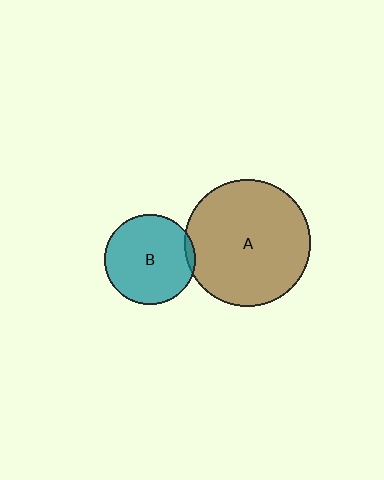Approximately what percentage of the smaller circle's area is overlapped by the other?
Approximately 5%.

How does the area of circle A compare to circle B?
Approximately 1.9 times.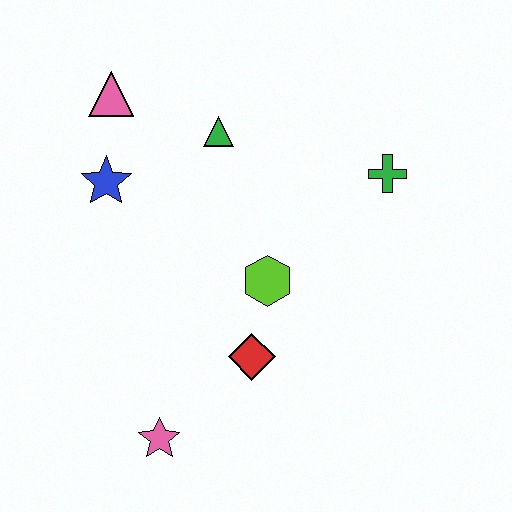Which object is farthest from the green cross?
The pink star is farthest from the green cross.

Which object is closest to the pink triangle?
The blue star is closest to the pink triangle.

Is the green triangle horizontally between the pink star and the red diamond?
Yes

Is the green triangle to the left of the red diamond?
Yes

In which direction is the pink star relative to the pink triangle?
The pink star is below the pink triangle.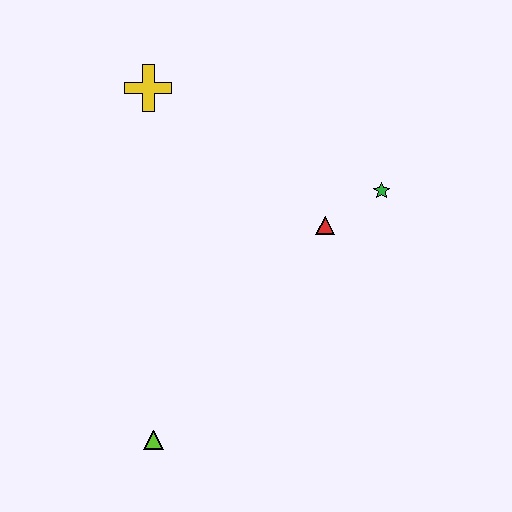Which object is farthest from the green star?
The lime triangle is farthest from the green star.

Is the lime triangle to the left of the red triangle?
Yes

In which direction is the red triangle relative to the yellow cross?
The red triangle is to the right of the yellow cross.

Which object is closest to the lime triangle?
The red triangle is closest to the lime triangle.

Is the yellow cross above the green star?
Yes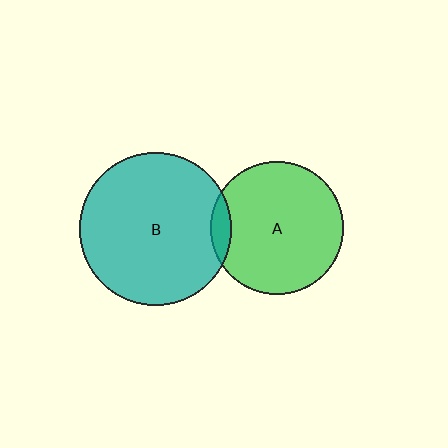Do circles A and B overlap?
Yes.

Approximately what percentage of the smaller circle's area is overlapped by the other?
Approximately 10%.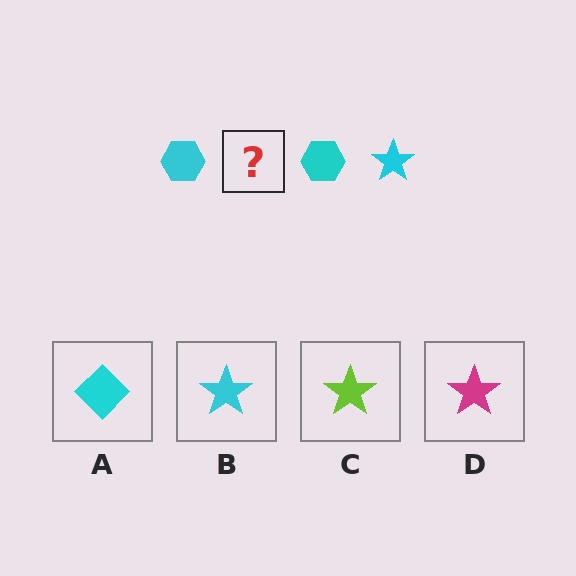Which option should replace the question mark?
Option B.